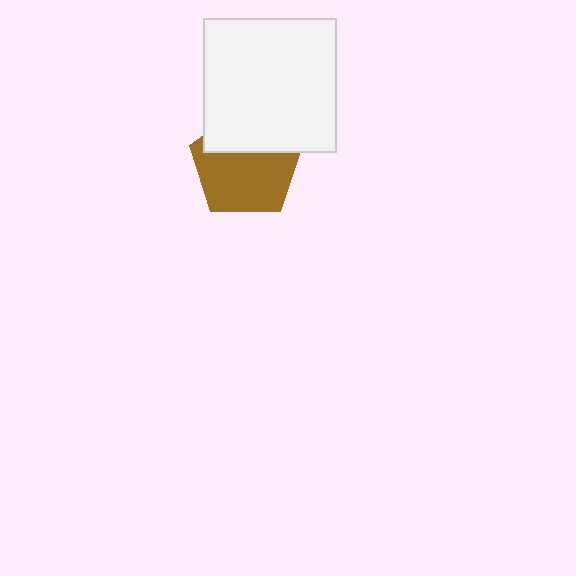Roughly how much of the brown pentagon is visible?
About half of it is visible (roughly 64%).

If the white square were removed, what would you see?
You would see the complete brown pentagon.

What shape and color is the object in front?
The object in front is a white square.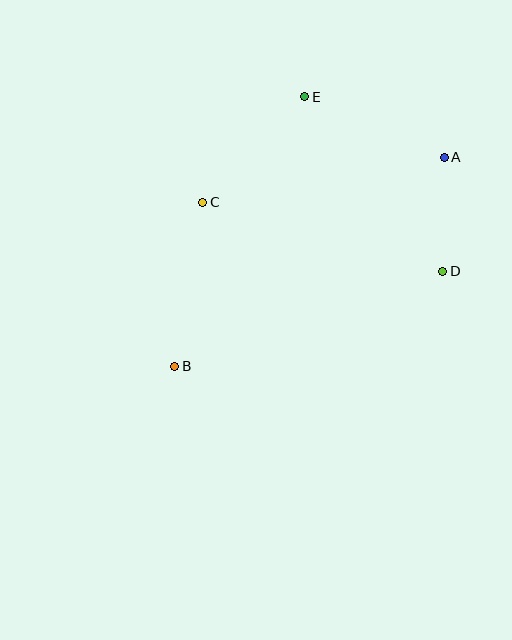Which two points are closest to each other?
Points A and D are closest to each other.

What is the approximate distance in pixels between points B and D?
The distance between B and D is approximately 285 pixels.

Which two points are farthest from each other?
Points A and B are farthest from each other.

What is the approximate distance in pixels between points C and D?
The distance between C and D is approximately 250 pixels.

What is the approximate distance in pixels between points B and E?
The distance between B and E is approximately 299 pixels.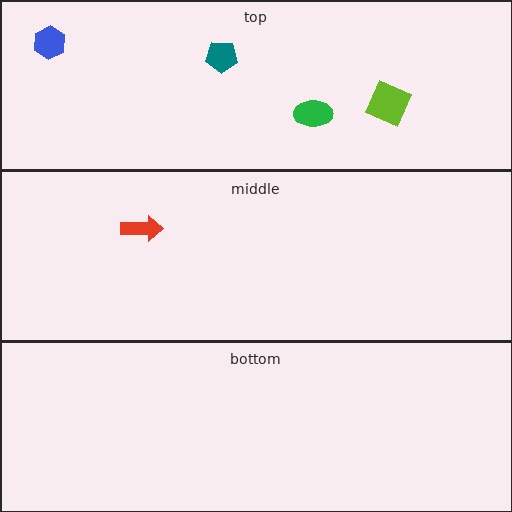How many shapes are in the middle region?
1.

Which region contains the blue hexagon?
The top region.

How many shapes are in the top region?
4.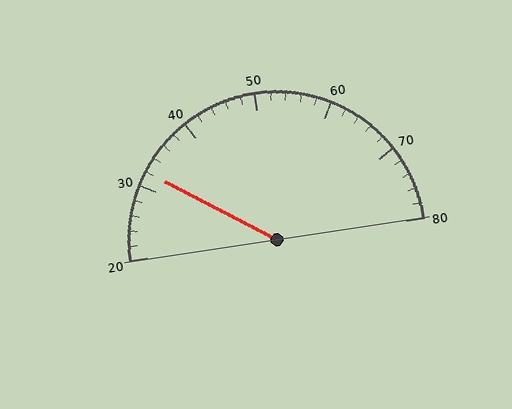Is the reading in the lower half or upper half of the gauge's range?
The reading is in the lower half of the range (20 to 80).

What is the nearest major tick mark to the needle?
The nearest major tick mark is 30.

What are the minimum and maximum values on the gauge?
The gauge ranges from 20 to 80.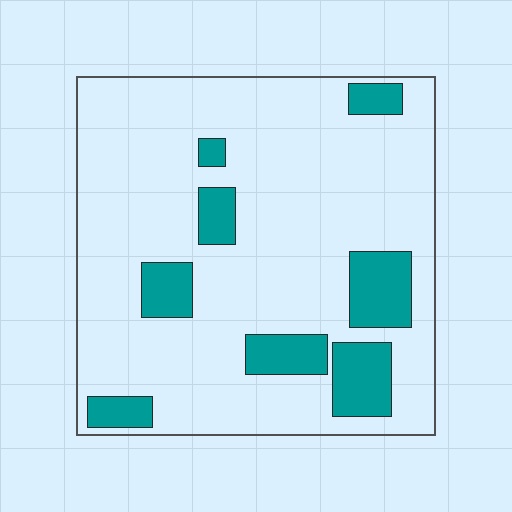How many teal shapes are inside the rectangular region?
8.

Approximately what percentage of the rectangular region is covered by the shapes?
Approximately 15%.